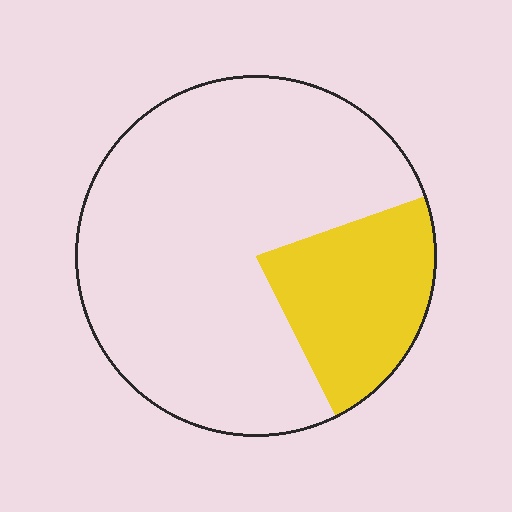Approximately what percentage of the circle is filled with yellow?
Approximately 25%.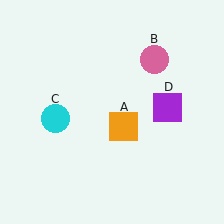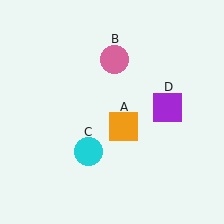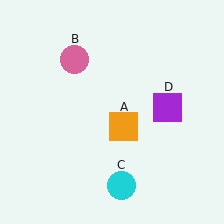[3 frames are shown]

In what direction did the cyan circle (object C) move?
The cyan circle (object C) moved down and to the right.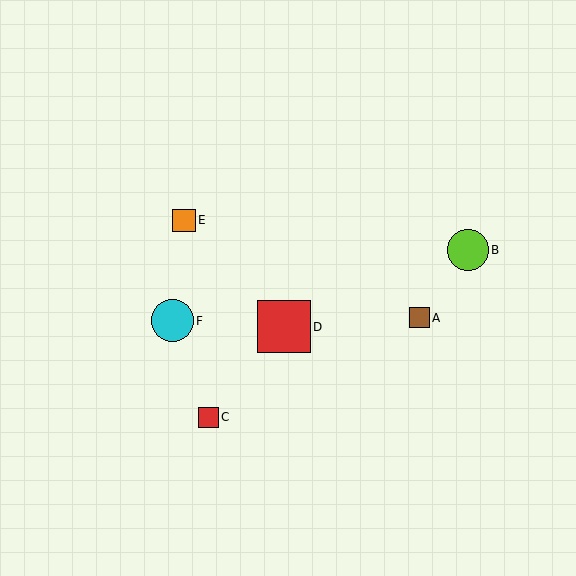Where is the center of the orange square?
The center of the orange square is at (184, 220).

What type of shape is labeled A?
Shape A is a brown square.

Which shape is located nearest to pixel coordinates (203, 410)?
The red square (labeled C) at (208, 417) is nearest to that location.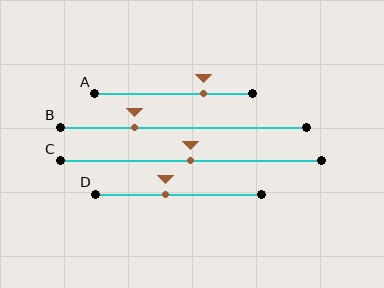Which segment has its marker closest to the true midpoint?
Segment C has its marker closest to the true midpoint.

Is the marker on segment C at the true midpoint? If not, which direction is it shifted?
Yes, the marker on segment C is at the true midpoint.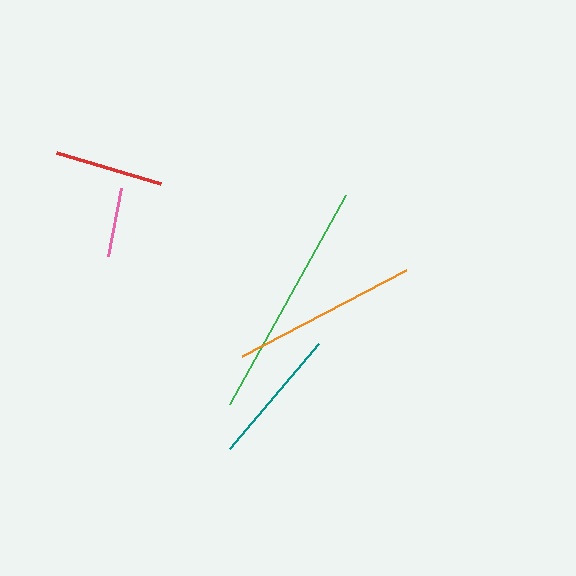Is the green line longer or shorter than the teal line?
The green line is longer than the teal line.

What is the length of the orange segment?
The orange segment is approximately 186 pixels long.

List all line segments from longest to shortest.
From longest to shortest: green, orange, teal, red, pink.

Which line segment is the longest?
The green line is the longest at approximately 239 pixels.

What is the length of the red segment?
The red segment is approximately 109 pixels long.